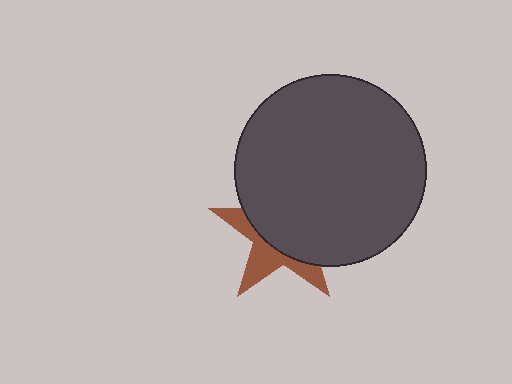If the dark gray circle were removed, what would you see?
You would see the complete brown star.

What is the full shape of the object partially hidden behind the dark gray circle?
The partially hidden object is a brown star.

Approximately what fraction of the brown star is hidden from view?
Roughly 63% of the brown star is hidden behind the dark gray circle.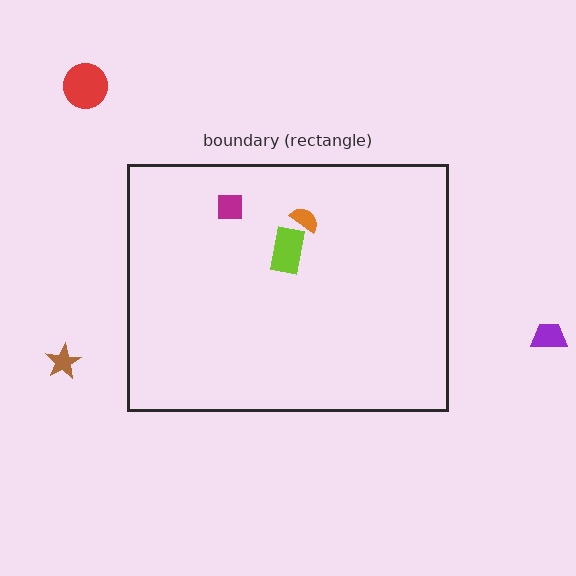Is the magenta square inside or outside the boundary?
Inside.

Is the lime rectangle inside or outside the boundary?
Inside.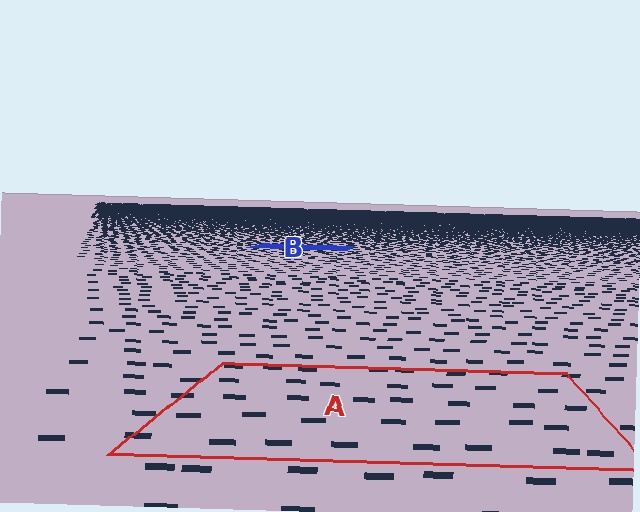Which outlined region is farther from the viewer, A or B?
Region B is farther from the viewer — the texture elements inside it appear smaller and more densely packed.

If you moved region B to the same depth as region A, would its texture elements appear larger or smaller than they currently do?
They would appear larger. At a closer depth, the same texture elements are projected at a bigger on-screen size.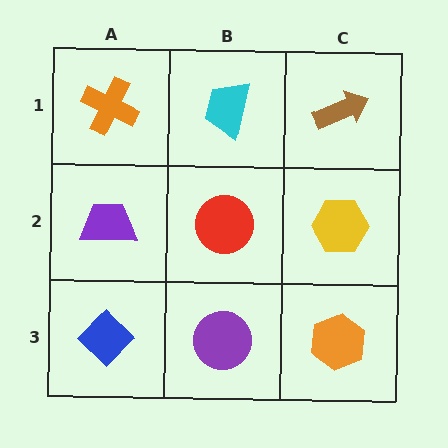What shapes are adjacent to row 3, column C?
A yellow hexagon (row 2, column C), a purple circle (row 3, column B).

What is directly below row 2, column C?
An orange hexagon.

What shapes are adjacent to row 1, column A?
A purple trapezoid (row 2, column A), a cyan trapezoid (row 1, column B).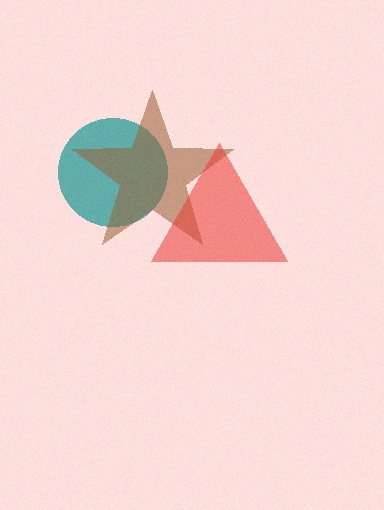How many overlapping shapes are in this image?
There are 3 overlapping shapes in the image.